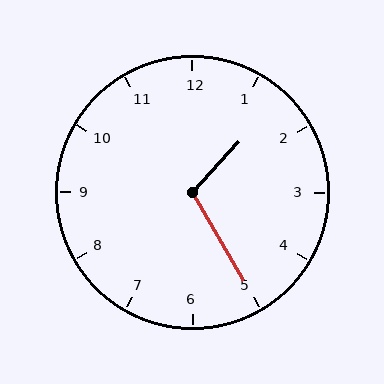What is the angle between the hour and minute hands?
Approximately 108 degrees.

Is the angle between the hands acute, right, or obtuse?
It is obtuse.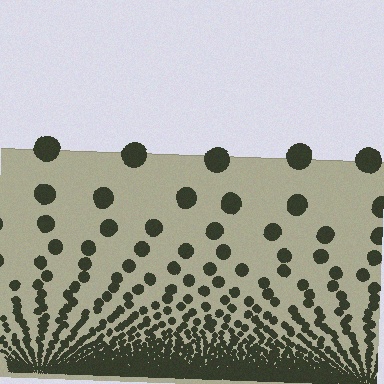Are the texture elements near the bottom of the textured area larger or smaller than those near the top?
Smaller. The gradient is inverted — elements near the bottom are smaller and denser.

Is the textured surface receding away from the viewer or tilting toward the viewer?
The surface appears to tilt toward the viewer. Texture elements get larger and sparser toward the top.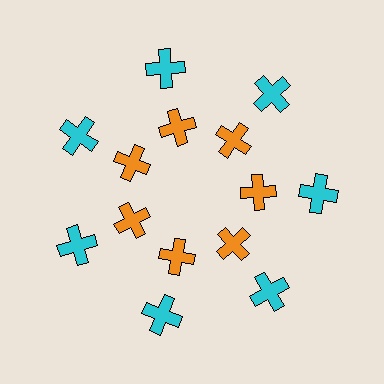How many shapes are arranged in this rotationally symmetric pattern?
There are 14 shapes, arranged in 7 groups of 2.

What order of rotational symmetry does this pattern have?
This pattern has 7-fold rotational symmetry.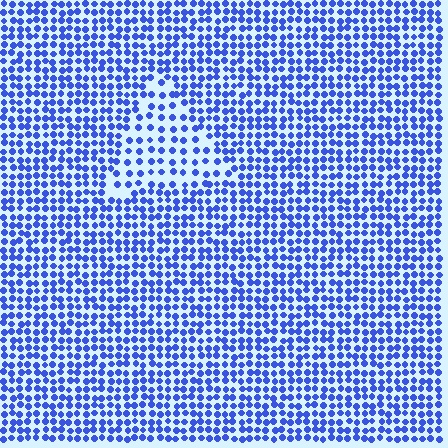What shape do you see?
I see a triangle.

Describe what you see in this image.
The image contains small blue elements arranged at two different densities. A triangle-shaped region is visible where the elements are less densely packed than the surrounding area.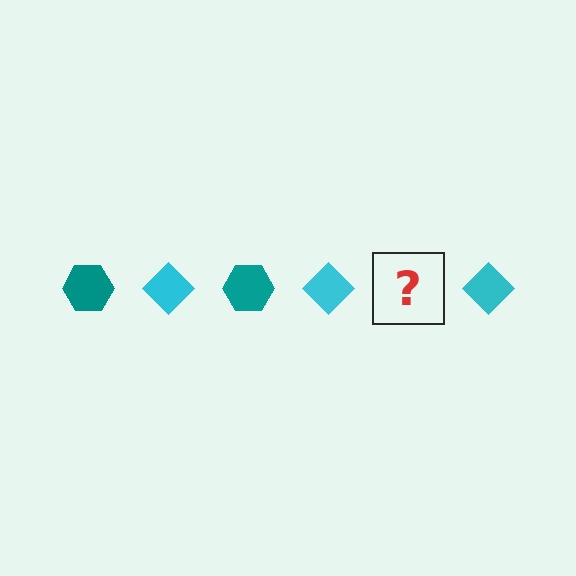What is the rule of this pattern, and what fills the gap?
The rule is that the pattern alternates between teal hexagon and cyan diamond. The gap should be filled with a teal hexagon.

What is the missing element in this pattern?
The missing element is a teal hexagon.